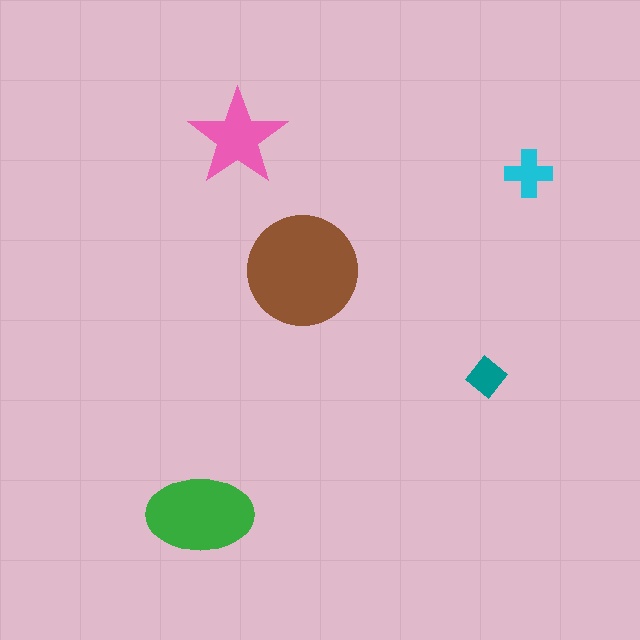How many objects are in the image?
There are 5 objects in the image.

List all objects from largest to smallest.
The brown circle, the green ellipse, the pink star, the cyan cross, the teal diamond.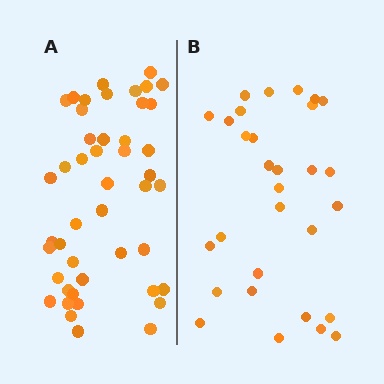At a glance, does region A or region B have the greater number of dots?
Region A (the left region) has more dots.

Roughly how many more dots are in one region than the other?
Region A has approximately 15 more dots than region B.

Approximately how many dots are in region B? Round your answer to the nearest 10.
About 30 dots.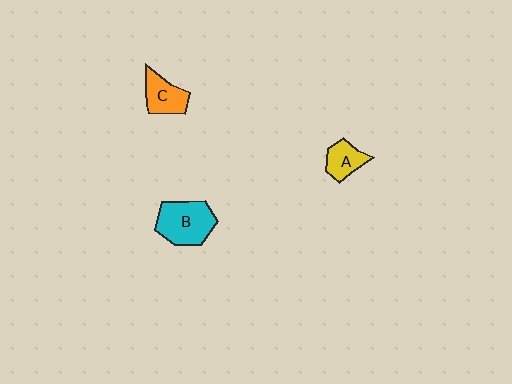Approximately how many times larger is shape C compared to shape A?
Approximately 1.2 times.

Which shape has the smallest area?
Shape A (yellow).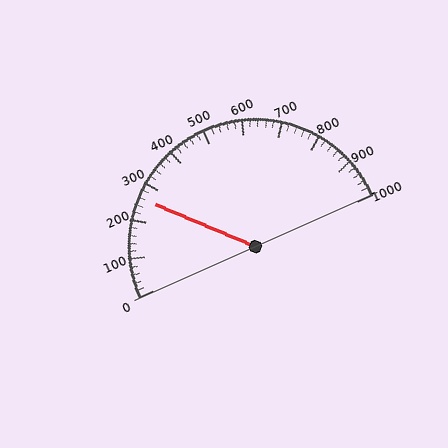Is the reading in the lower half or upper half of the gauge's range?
The reading is in the lower half of the range (0 to 1000).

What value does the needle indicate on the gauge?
The needle indicates approximately 260.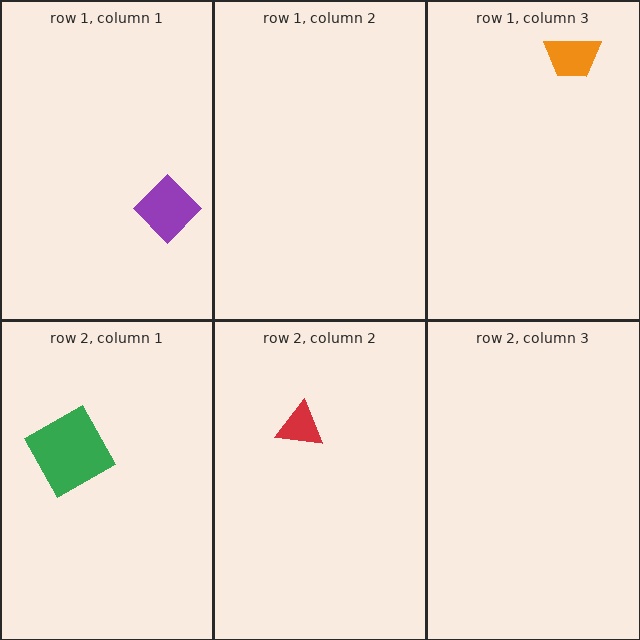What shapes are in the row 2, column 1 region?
The green square.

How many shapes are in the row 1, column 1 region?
1.